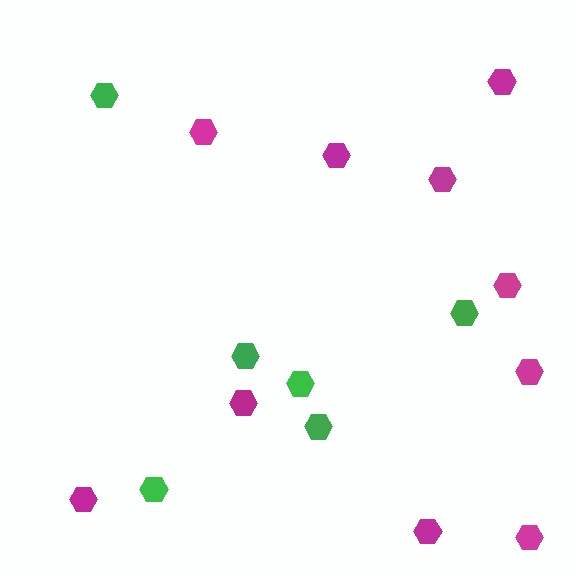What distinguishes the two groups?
There are 2 groups: one group of magenta hexagons (10) and one group of green hexagons (6).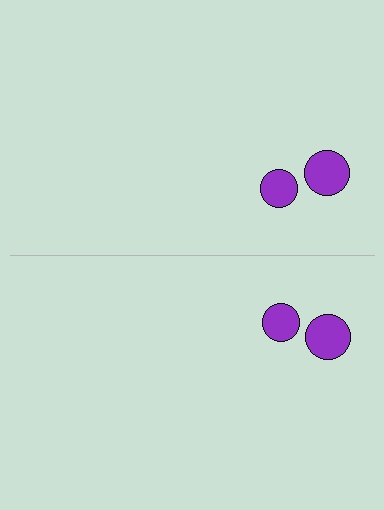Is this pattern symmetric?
Yes, this pattern has bilateral (reflection) symmetry.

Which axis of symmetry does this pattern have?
The pattern has a horizontal axis of symmetry running through the center of the image.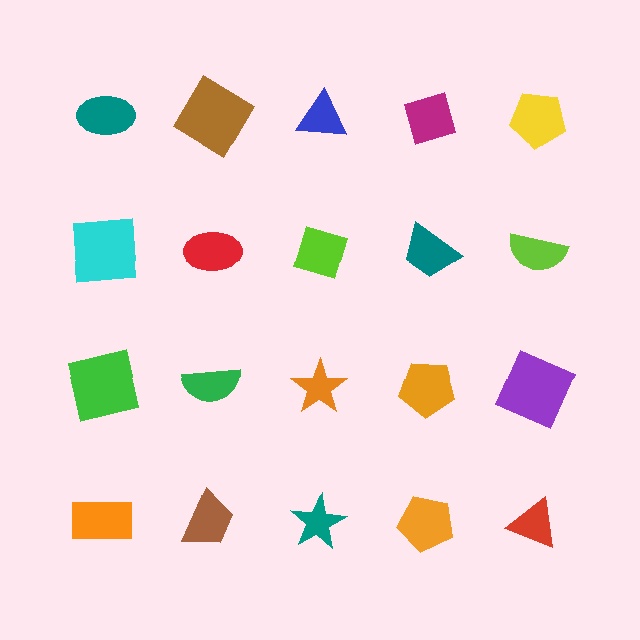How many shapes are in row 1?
5 shapes.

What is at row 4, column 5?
A red triangle.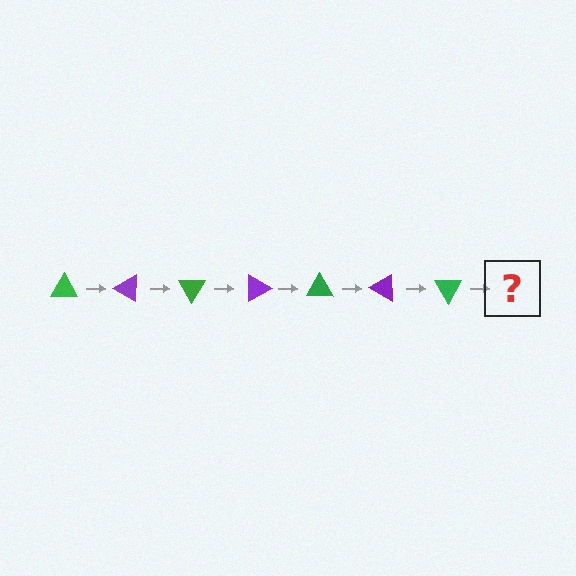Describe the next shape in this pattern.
It should be a purple triangle, rotated 210 degrees from the start.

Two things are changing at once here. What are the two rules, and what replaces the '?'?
The two rules are that it rotates 30 degrees each step and the color cycles through green and purple. The '?' should be a purple triangle, rotated 210 degrees from the start.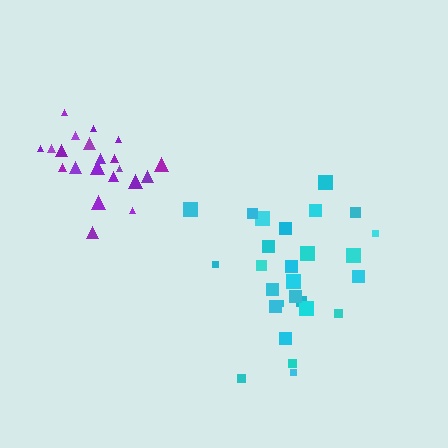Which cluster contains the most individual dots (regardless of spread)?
Cyan (27).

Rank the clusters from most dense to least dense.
purple, cyan.